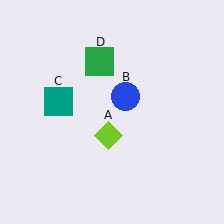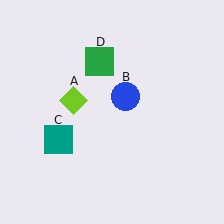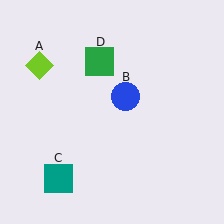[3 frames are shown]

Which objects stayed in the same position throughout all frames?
Blue circle (object B) and green square (object D) remained stationary.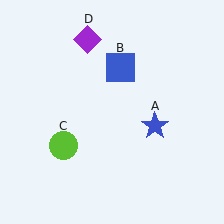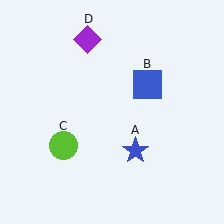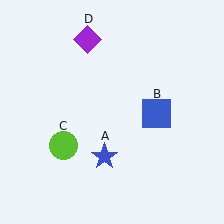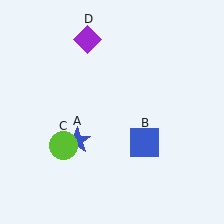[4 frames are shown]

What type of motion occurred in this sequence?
The blue star (object A), blue square (object B) rotated clockwise around the center of the scene.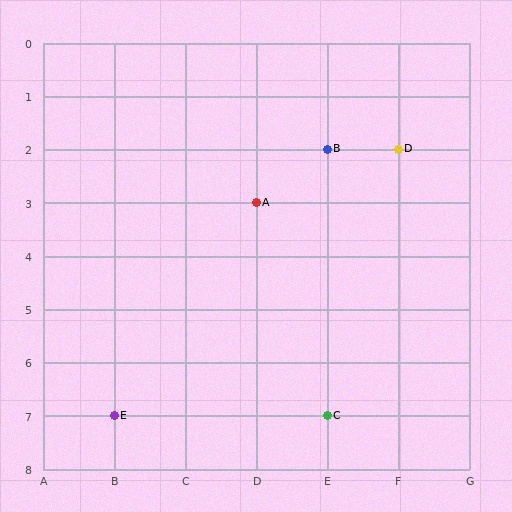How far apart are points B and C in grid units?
Points B and C are 5 rows apart.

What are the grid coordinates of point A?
Point A is at grid coordinates (D, 3).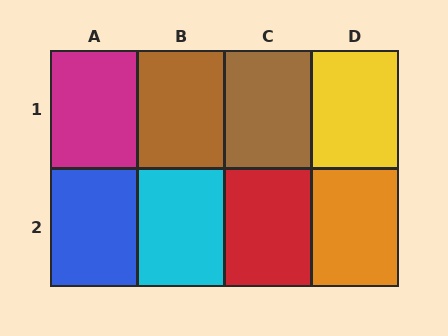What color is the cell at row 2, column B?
Cyan.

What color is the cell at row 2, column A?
Blue.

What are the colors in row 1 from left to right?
Magenta, brown, brown, yellow.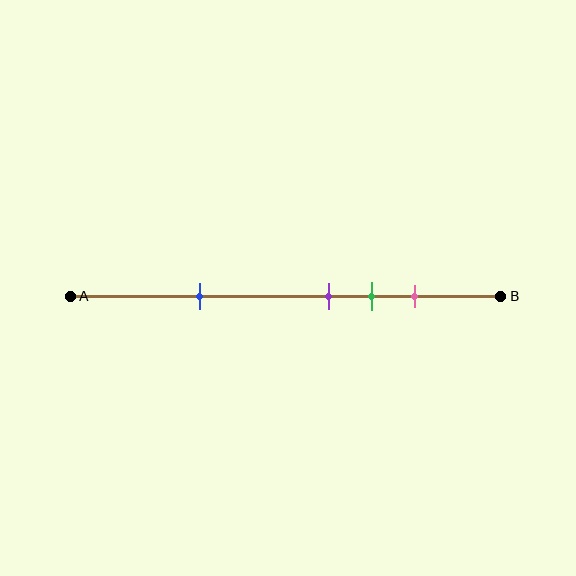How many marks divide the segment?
There are 4 marks dividing the segment.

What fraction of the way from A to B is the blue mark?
The blue mark is approximately 30% (0.3) of the way from A to B.